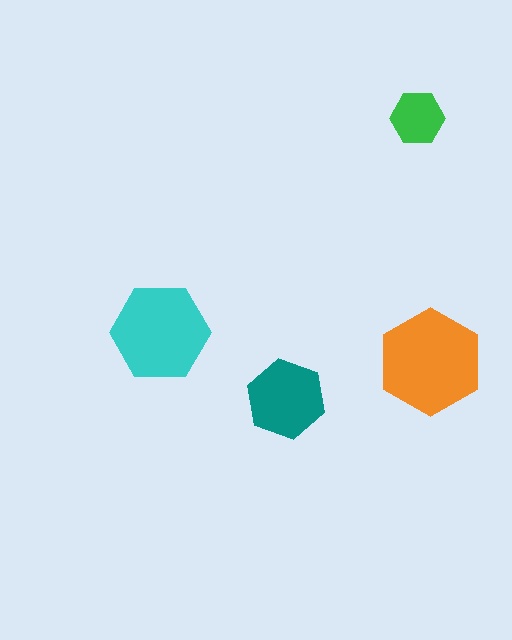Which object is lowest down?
The teal hexagon is bottommost.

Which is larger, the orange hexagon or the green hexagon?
The orange one.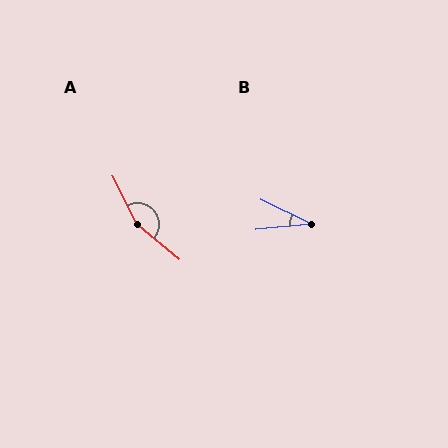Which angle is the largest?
A, at approximately 157 degrees.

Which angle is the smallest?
B, at approximately 31 degrees.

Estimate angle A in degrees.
Approximately 157 degrees.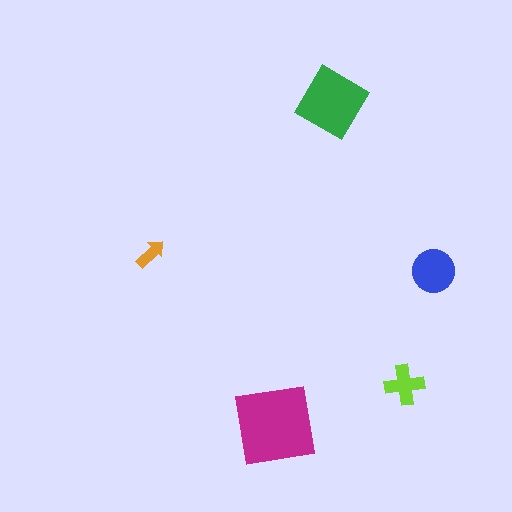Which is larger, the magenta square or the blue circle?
The magenta square.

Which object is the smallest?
The orange arrow.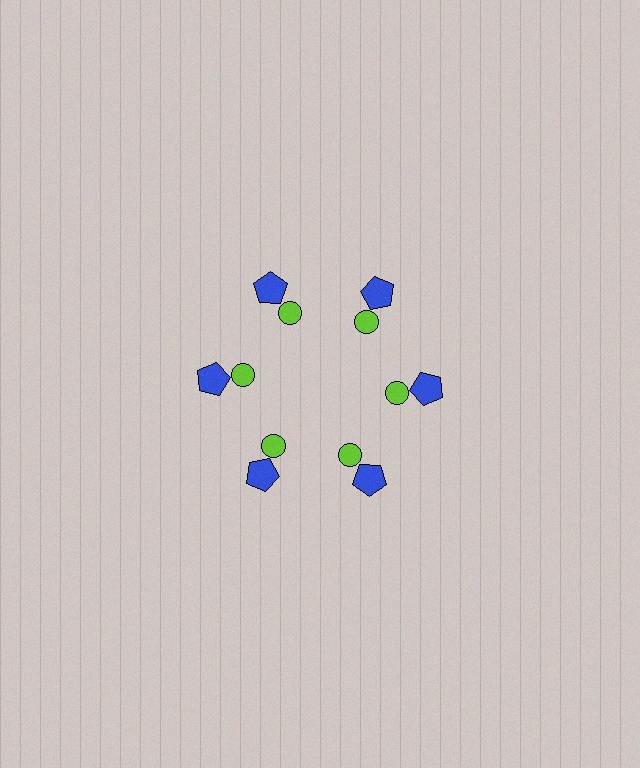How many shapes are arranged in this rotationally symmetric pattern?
There are 12 shapes, arranged in 6 groups of 2.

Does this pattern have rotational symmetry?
Yes, this pattern has 6-fold rotational symmetry. It looks the same after rotating 60 degrees around the center.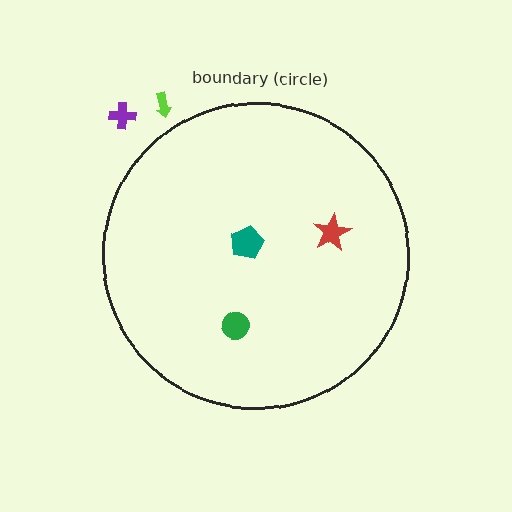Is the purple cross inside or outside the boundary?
Outside.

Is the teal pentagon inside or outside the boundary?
Inside.